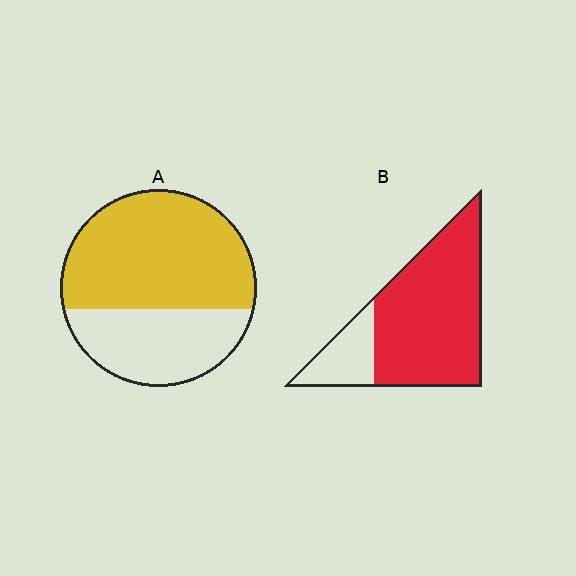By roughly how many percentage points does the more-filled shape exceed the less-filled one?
By roughly 15 percentage points (B over A).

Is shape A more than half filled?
Yes.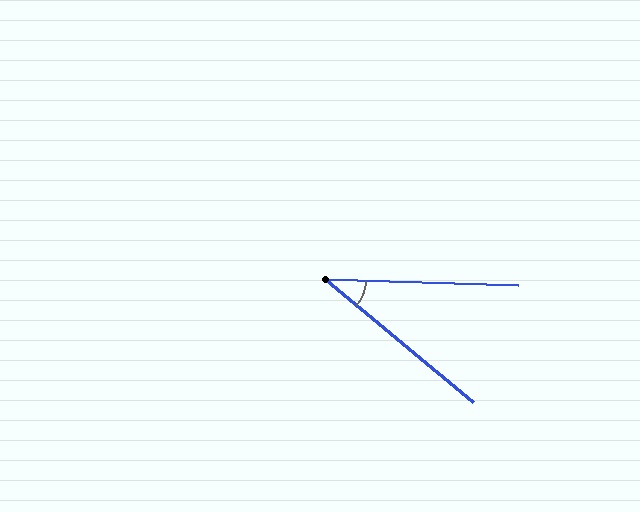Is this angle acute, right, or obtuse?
It is acute.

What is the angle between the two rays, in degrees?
Approximately 38 degrees.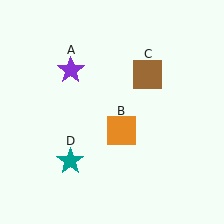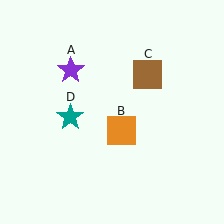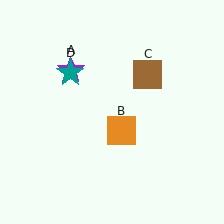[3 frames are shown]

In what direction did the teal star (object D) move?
The teal star (object D) moved up.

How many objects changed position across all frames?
1 object changed position: teal star (object D).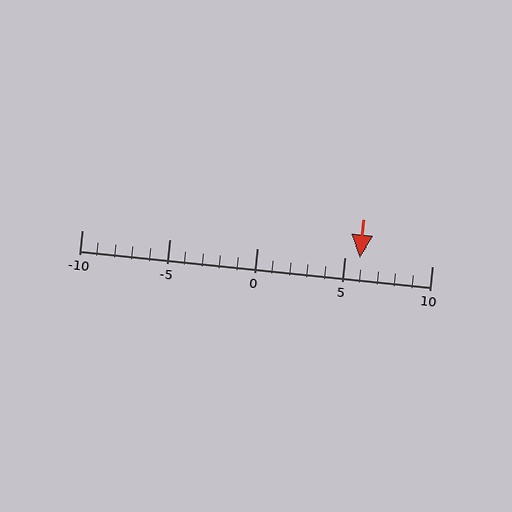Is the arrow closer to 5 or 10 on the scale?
The arrow is closer to 5.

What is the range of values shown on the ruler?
The ruler shows values from -10 to 10.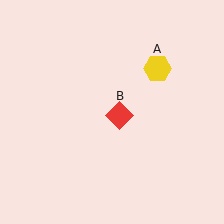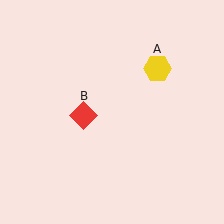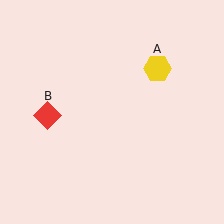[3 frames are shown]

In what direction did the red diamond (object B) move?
The red diamond (object B) moved left.